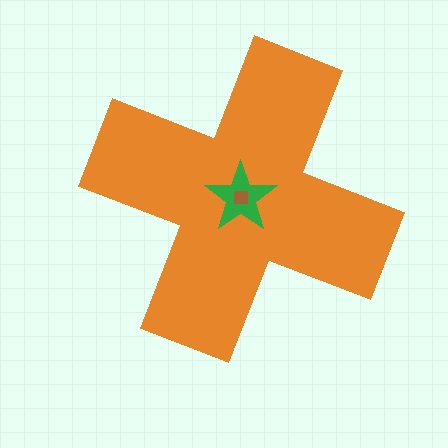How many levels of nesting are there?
3.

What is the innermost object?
The brown square.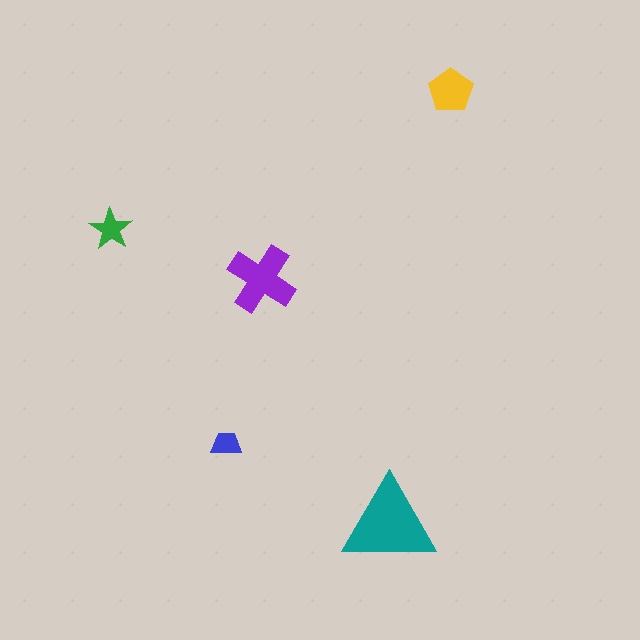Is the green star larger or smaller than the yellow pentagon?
Smaller.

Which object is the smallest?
The blue trapezoid.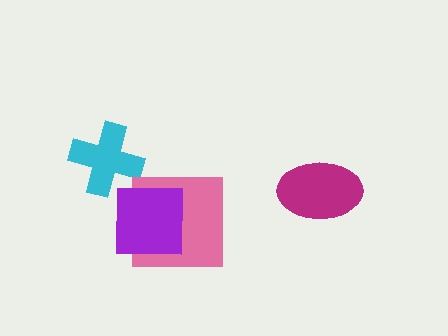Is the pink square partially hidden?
Yes, it is partially covered by another shape.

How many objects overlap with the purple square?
1 object overlaps with the purple square.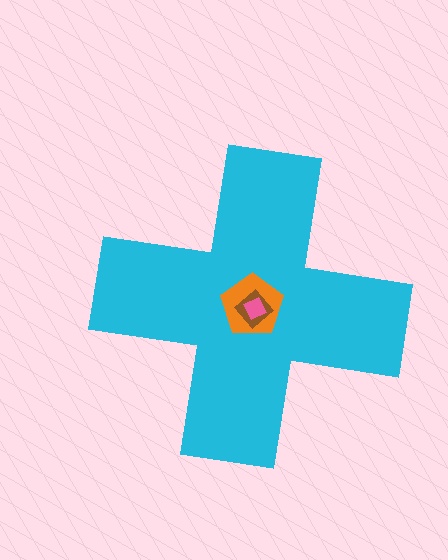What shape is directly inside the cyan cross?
The orange pentagon.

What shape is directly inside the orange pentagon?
The brown diamond.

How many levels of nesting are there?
4.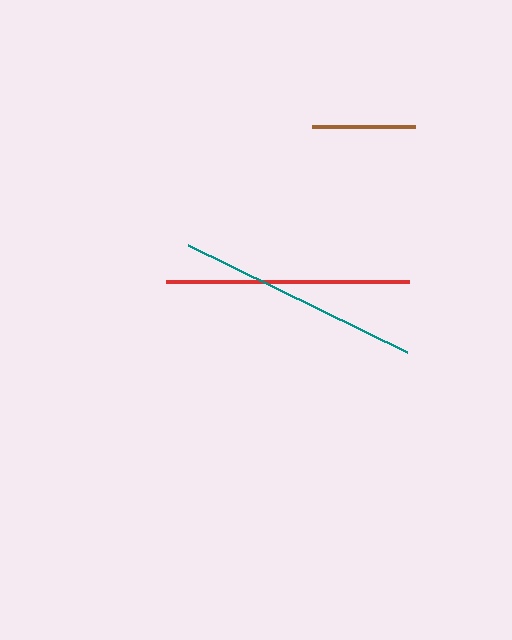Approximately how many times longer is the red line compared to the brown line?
The red line is approximately 2.4 times the length of the brown line.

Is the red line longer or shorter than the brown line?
The red line is longer than the brown line.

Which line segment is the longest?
The teal line is the longest at approximately 244 pixels.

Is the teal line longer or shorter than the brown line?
The teal line is longer than the brown line.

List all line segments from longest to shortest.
From longest to shortest: teal, red, brown.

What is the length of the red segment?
The red segment is approximately 243 pixels long.